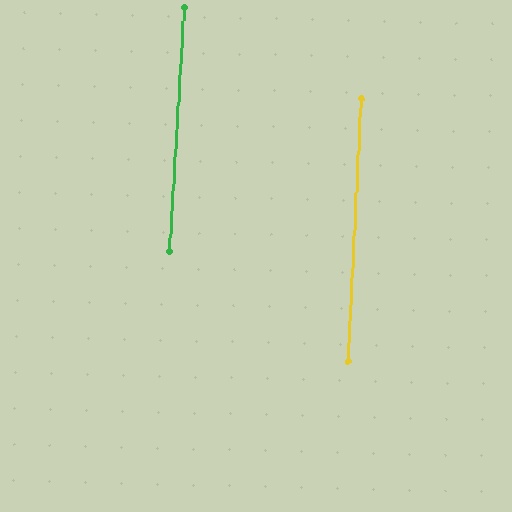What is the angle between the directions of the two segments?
Approximately 1 degree.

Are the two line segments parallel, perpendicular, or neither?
Parallel — their directions differ by only 0.7°.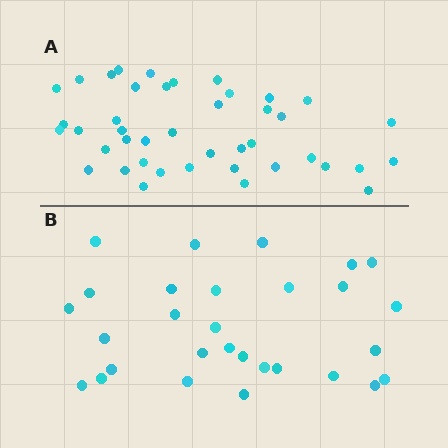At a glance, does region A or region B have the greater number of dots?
Region A (the top region) has more dots.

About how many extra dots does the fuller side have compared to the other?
Region A has approximately 15 more dots than region B.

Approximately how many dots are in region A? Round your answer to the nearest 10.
About 40 dots. (The exact count is 42, which rounds to 40.)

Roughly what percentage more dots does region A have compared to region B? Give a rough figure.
About 45% more.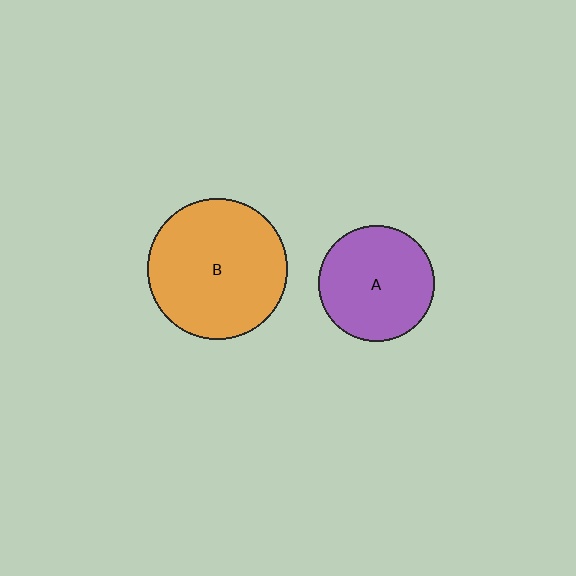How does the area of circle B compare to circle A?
Approximately 1.4 times.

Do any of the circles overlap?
No, none of the circles overlap.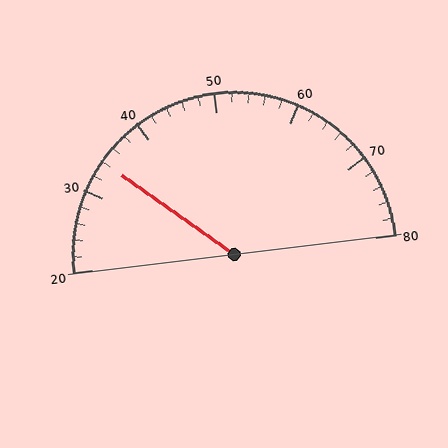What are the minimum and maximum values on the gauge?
The gauge ranges from 20 to 80.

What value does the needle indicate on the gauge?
The needle indicates approximately 34.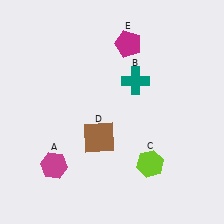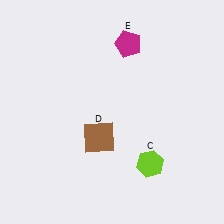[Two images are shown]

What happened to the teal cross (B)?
The teal cross (B) was removed in Image 2. It was in the top-right area of Image 1.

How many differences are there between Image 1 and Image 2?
There are 2 differences between the two images.